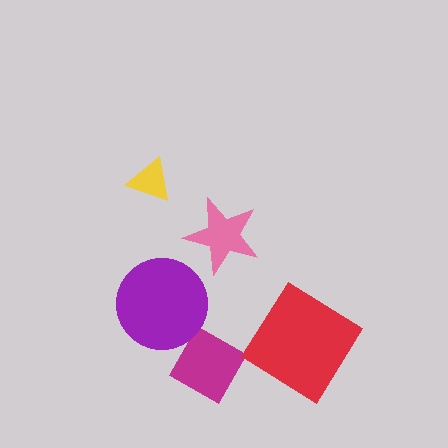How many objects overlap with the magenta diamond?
1 object overlaps with the magenta diamond.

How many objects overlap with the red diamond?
0 objects overlap with the red diamond.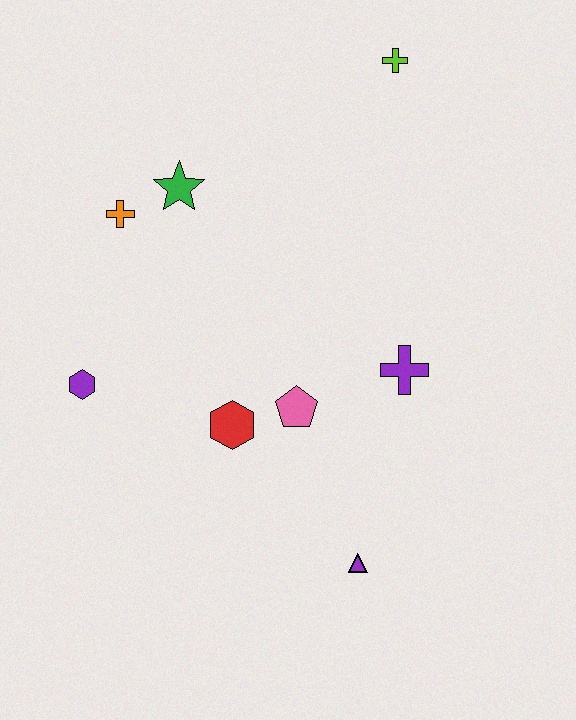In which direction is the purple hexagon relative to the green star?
The purple hexagon is below the green star.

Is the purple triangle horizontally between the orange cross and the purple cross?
Yes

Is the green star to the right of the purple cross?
No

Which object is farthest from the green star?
The purple triangle is farthest from the green star.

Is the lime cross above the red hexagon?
Yes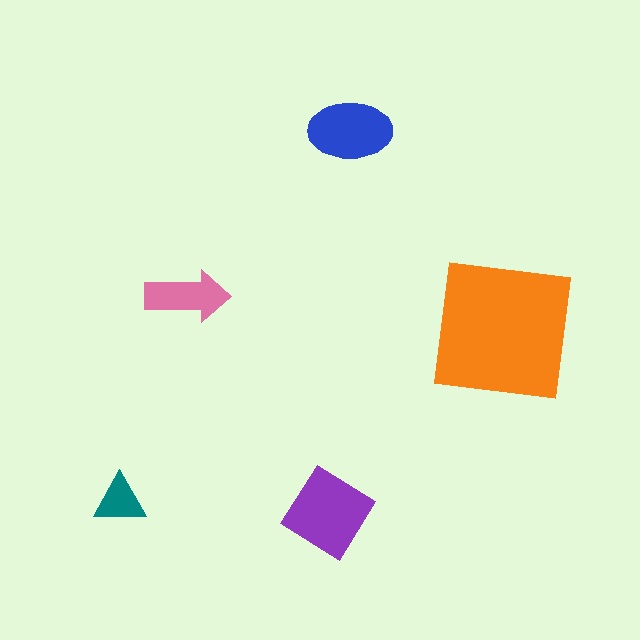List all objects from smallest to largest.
The teal triangle, the pink arrow, the blue ellipse, the purple diamond, the orange square.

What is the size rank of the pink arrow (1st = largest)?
4th.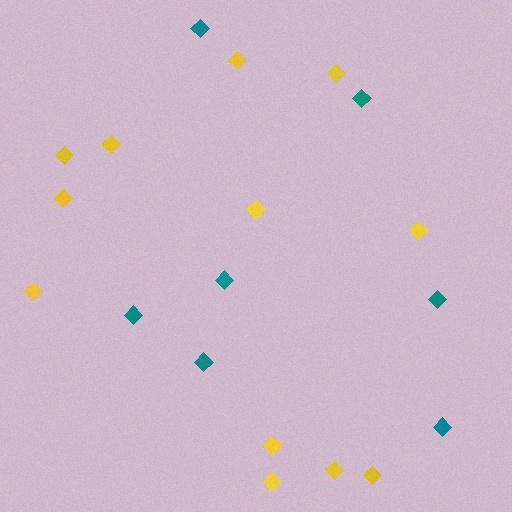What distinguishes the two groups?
There are 2 groups: one group of yellow diamonds (12) and one group of teal diamonds (7).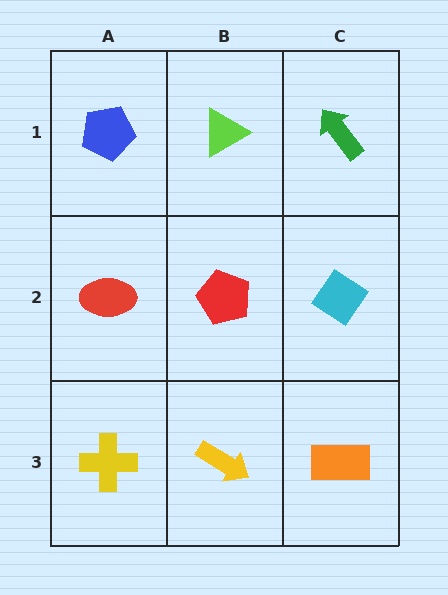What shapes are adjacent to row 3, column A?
A red ellipse (row 2, column A), a yellow arrow (row 3, column B).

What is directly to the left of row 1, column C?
A lime triangle.